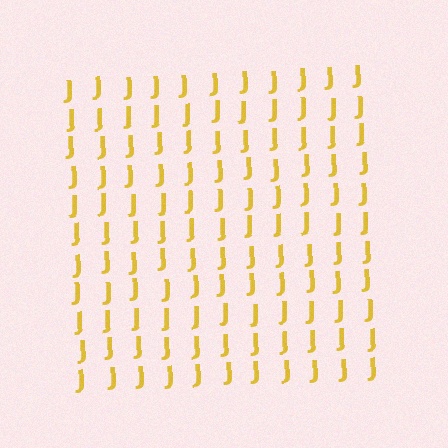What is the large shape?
The large shape is a square.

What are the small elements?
The small elements are letter J's.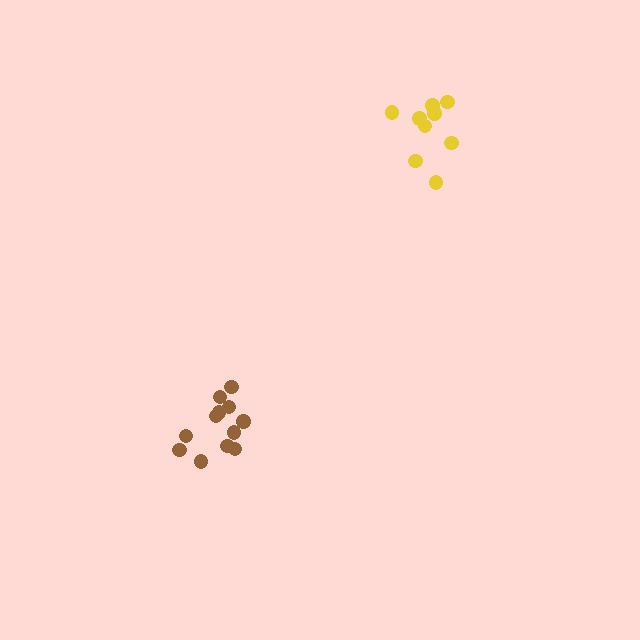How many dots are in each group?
Group 1: 12 dots, Group 2: 9 dots (21 total).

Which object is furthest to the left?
The brown cluster is leftmost.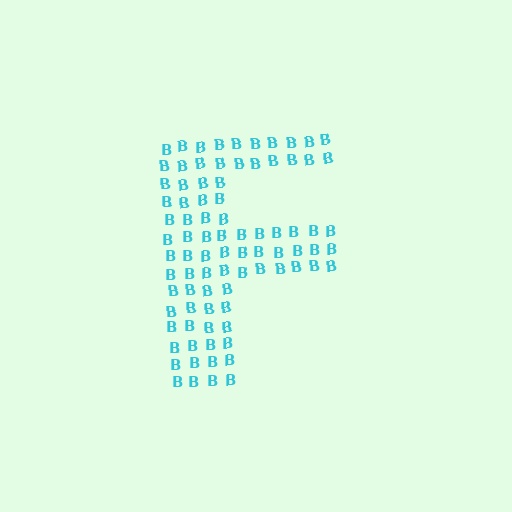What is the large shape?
The large shape is the letter F.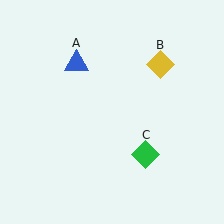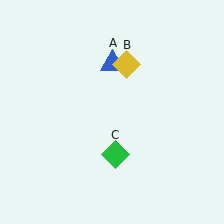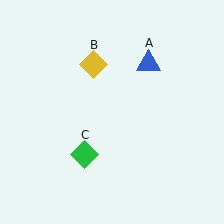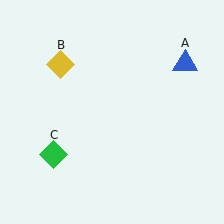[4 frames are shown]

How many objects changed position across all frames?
3 objects changed position: blue triangle (object A), yellow diamond (object B), green diamond (object C).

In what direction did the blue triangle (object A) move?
The blue triangle (object A) moved right.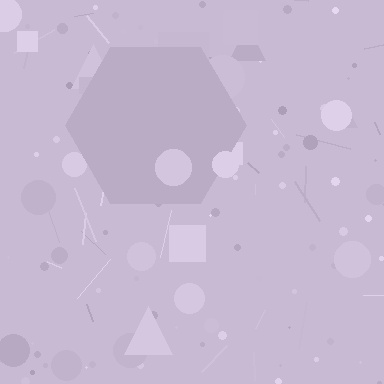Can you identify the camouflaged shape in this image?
The camouflaged shape is a hexagon.